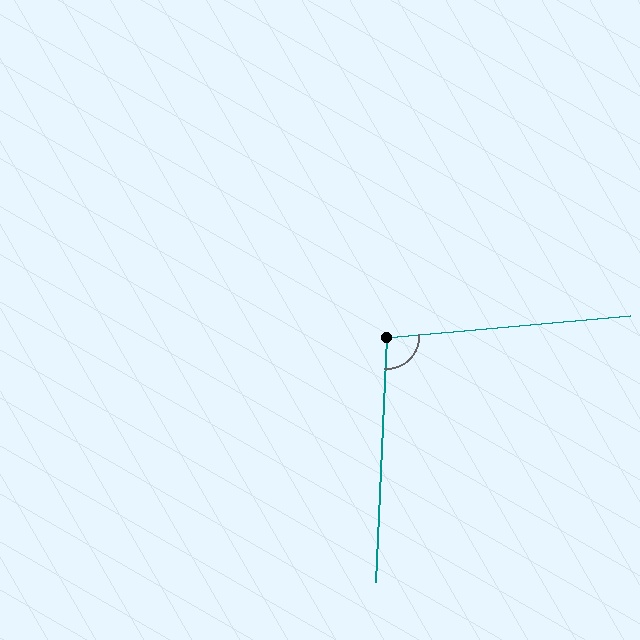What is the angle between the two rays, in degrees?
Approximately 98 degrees.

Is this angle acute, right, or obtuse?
It is obtuse.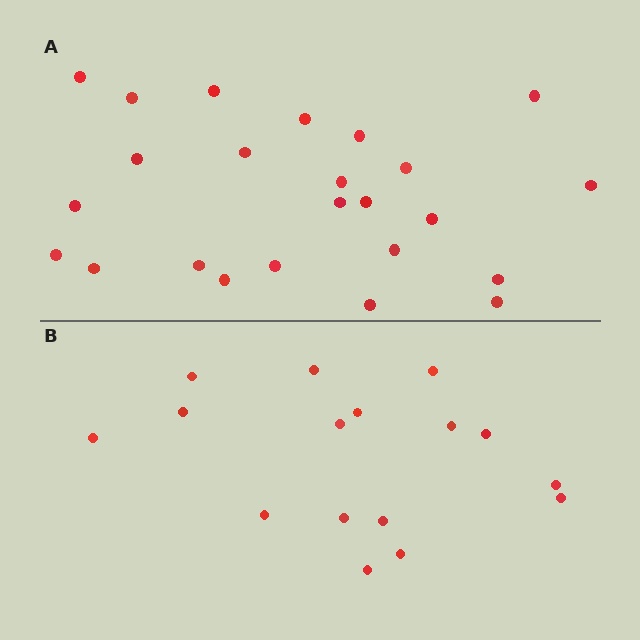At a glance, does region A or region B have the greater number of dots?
Region A (the top region) has more dots.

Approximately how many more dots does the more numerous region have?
Region A has roughly 8 or so more dots than region B.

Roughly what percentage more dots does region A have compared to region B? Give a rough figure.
About 50% more.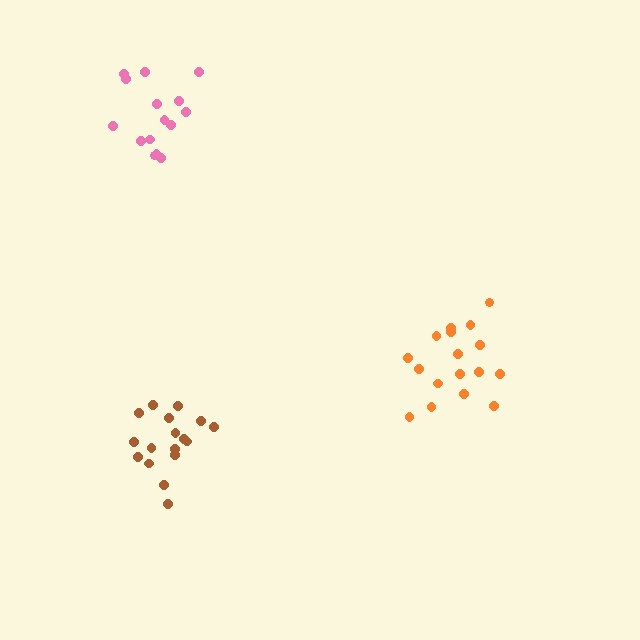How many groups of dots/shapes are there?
There are 3 groups.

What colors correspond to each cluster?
The clusters are colored: brown, pink, orange.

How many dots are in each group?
Group 1: 17 dots, Group 2: 15 dots, Group 3: 17 dots (49 total).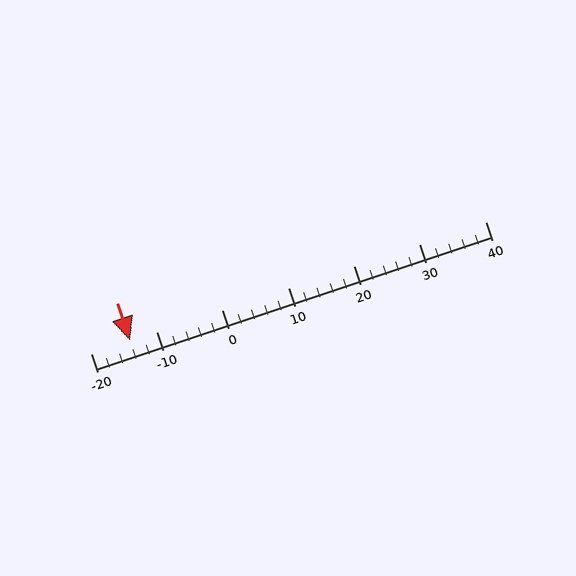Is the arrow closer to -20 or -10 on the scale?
The arrow is closer to -10.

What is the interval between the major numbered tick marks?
The major tick marks are spaced 10 units apart.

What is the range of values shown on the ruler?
The ruler shows values from -20 to 40.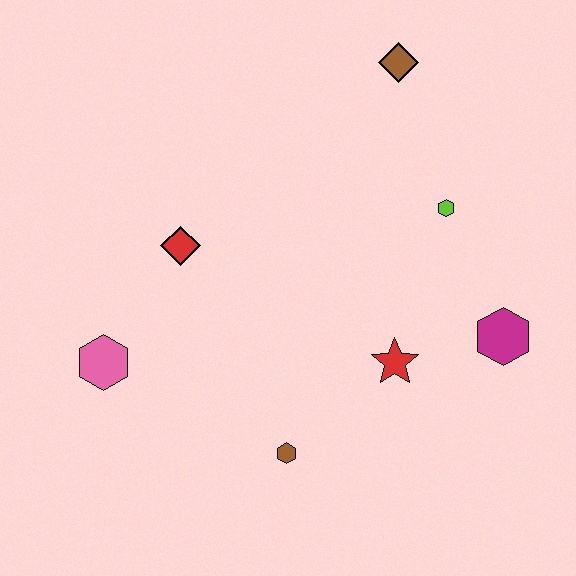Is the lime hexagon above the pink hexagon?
Yes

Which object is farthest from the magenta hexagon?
The pink hexagon is farthest from the magenta hexagon.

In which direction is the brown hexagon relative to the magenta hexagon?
The brown hexagon is to the left of the magenta hexagon.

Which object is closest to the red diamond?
The pink hexagon is closest to the red diamond.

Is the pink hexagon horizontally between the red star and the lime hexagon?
No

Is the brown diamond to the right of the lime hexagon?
No